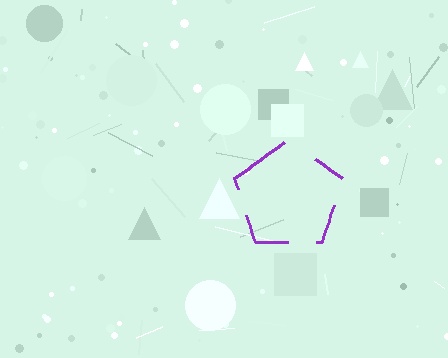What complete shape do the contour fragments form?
The contour fragments form a pentagon.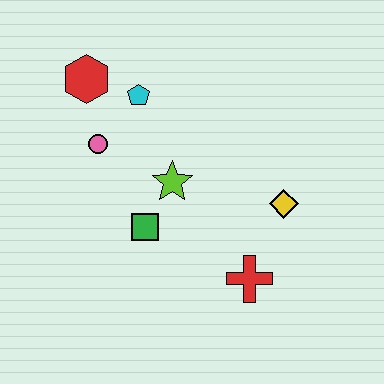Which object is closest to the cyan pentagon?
The red hexagon is closest to the cyan pentagon.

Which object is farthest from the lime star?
The red hexagon is farthest from the lime star.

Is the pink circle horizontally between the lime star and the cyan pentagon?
No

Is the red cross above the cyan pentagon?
No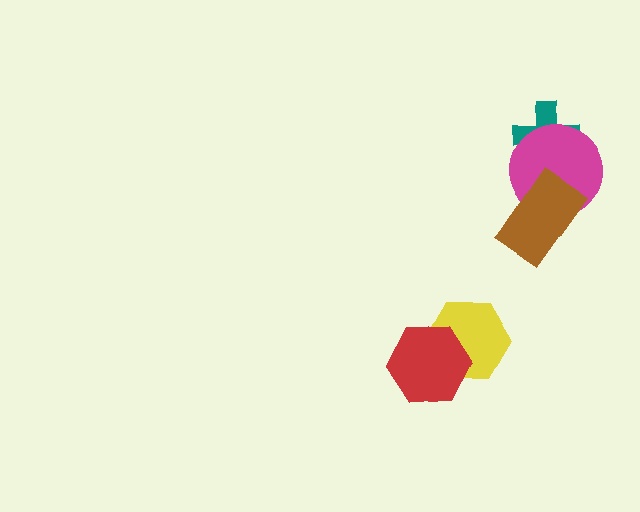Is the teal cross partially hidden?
Yes, it is partially covered by another shape.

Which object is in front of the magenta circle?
The brown rectangle is in front of the magenta circle.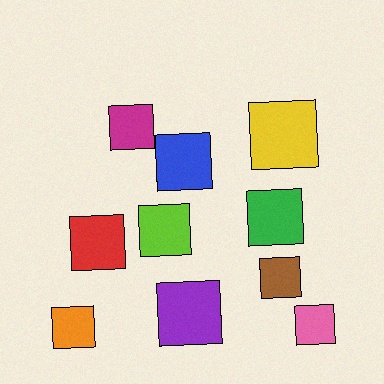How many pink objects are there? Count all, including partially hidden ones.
There is 1 pink object.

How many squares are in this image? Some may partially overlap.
There are 10 squares.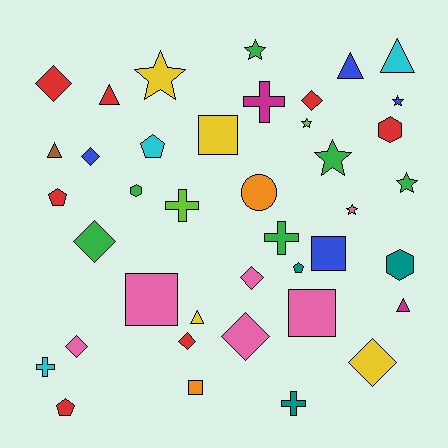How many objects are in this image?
There are 40 objects.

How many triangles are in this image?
There are 6 triangles.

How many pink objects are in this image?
There are 6 pink objects.